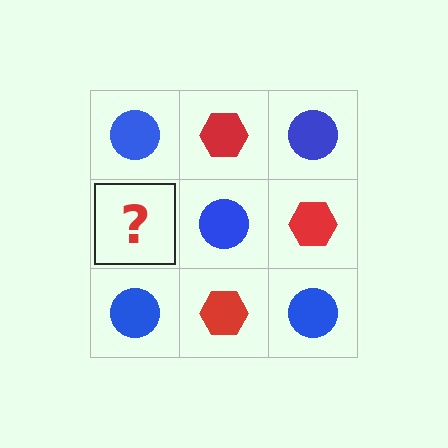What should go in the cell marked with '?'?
The missing cell should contain a red hexagon.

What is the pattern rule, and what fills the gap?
The rule is that it alternates blue circle and red hexagon in a checkerboard pattern. The gap should be filled with a red hexagon.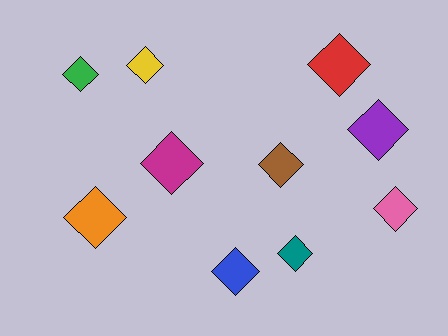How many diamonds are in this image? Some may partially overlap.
There are 10 diamonds.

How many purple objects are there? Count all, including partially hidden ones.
There is 1 purple object.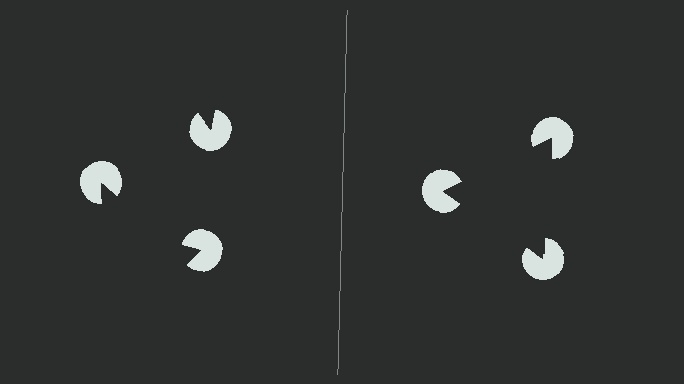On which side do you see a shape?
An illusory triangle appears on the right side. On the left side the wedge cuts are rotated, so no coherent shape forms.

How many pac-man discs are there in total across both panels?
6 — 3 on each side.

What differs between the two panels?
The pac-man discs are positioned identically on both sides; only the wedge orientations differ. On the right they align to a triangle; on the left they are misaligned.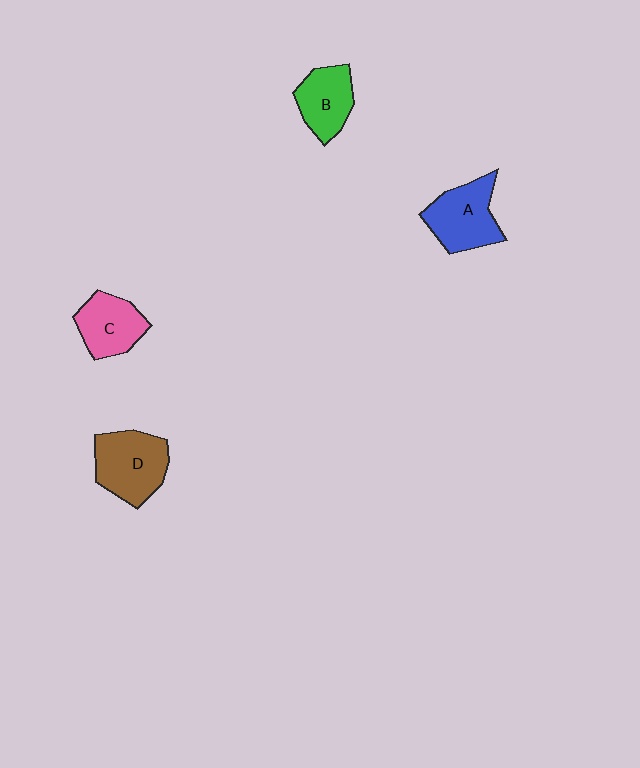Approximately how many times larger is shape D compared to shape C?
Approximately 1.3 times.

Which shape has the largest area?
Shape D (brown).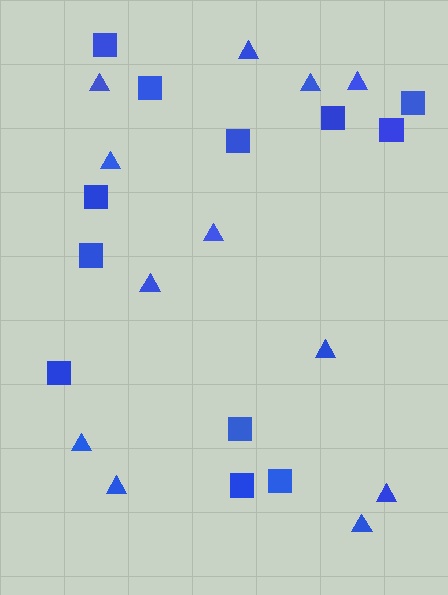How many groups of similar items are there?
There are 2 groups: one group of triangles (12) and one group of squares (12).